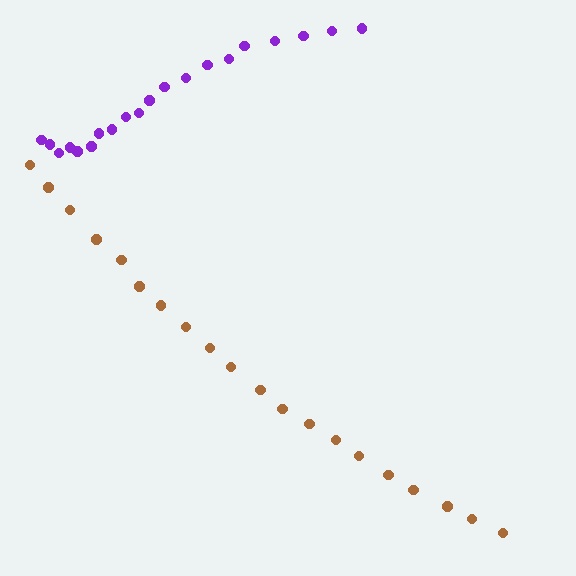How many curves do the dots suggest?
There are 2 distinct paths.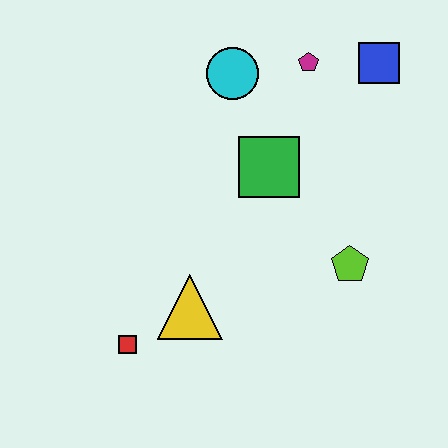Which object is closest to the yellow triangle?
The red square is closest to the yellow triangle.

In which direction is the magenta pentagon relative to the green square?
The magenta pentagon is above the green square.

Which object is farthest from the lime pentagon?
The red square is farthest from the lime pentagon.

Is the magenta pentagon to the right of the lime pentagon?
No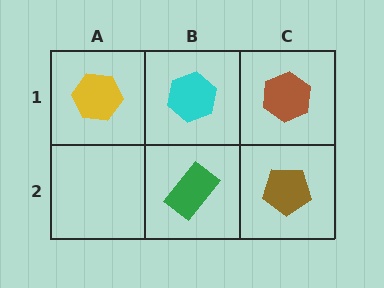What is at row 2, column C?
A brown pentagon.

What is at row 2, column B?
A green rectangle.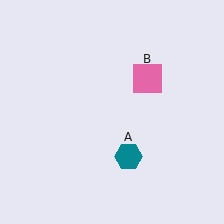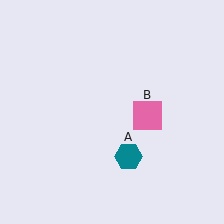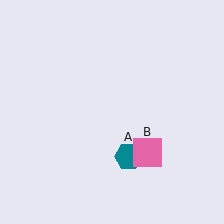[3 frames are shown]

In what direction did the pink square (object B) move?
The pink square (object B) moved down.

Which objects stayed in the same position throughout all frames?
Teal hexagon (object A) remained stationary.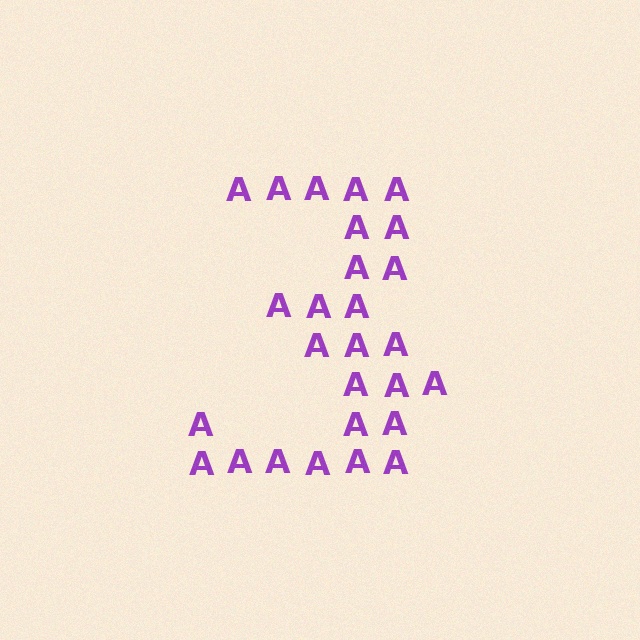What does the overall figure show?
The overall figure shows the digit 3.